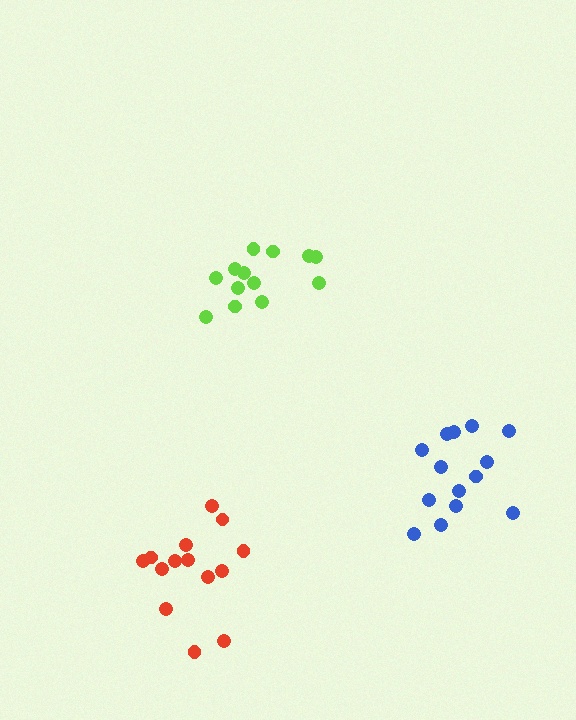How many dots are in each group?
Group 1: 14 dots, Group 2: 13 dots, Group 3: 14 dots (41 total).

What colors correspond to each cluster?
The clusters are colored: red, lime, blue.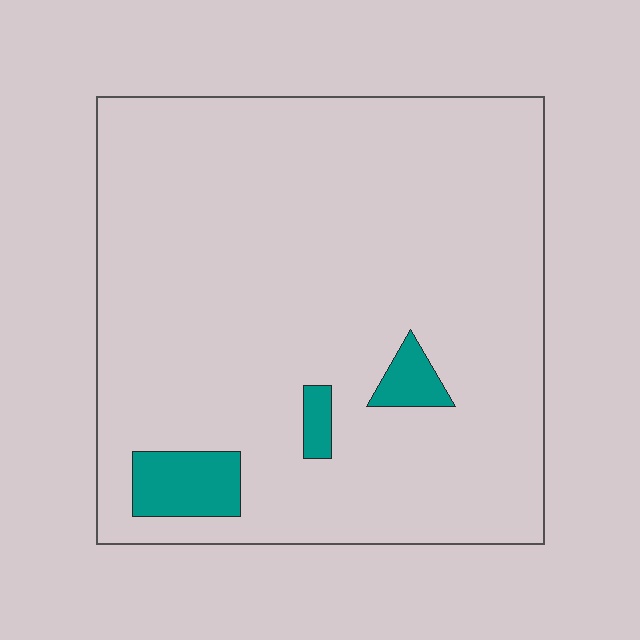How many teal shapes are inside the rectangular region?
3.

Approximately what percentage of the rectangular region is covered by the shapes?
Approximately 5%.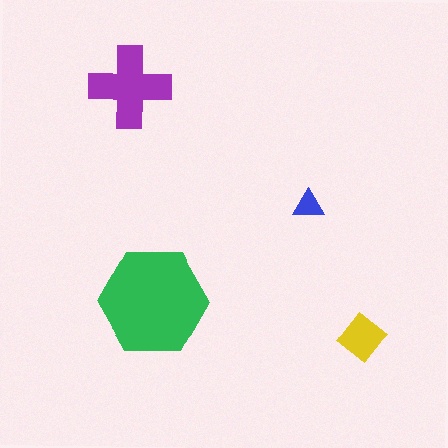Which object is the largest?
The green hexagon.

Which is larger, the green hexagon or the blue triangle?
The green hexagon.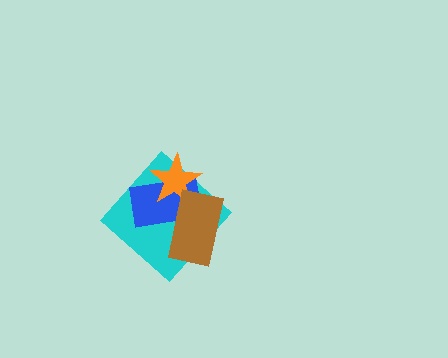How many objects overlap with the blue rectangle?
3 objects overlap with the blue rectangle.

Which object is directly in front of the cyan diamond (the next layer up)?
The blue rectangle is directly in front of the cyan diamond.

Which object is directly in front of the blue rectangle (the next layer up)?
The orange star is directly in front of the blue rectangle.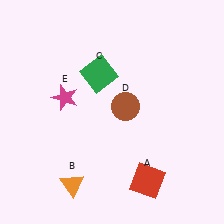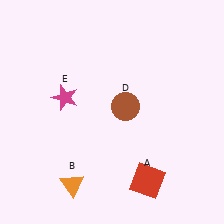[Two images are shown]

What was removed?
The green square (C) was removed in Image 2.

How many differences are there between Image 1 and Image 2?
There is 1 difference between the two images.